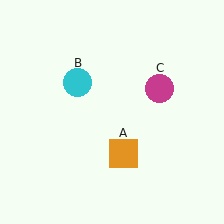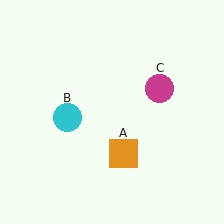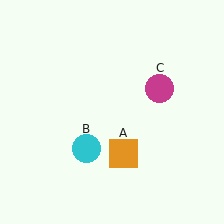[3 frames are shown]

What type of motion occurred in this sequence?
The cyan circle (object B) rotated counterclockwise around the center of the scene.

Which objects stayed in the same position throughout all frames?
Orange square (object A) and magenta circle (object C) remained stationary.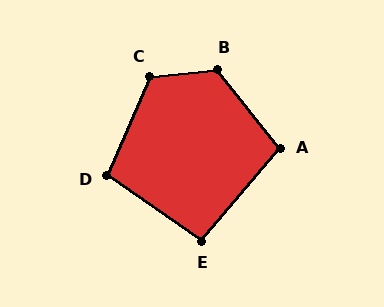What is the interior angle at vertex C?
Approximately 120 degrees (obtuse).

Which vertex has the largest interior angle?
B, at approximately 122 degrees.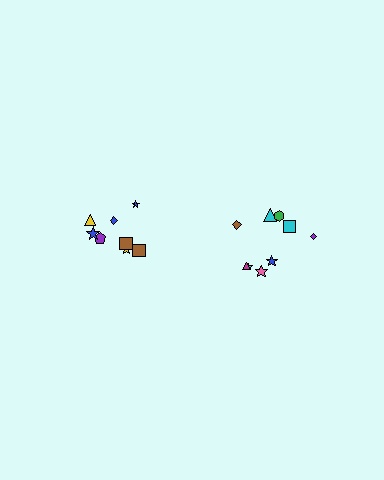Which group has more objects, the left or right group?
The right group.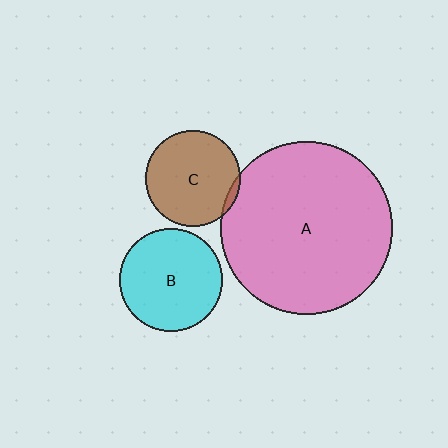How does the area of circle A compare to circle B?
Approximately 2.8 times.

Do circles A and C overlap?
Yes.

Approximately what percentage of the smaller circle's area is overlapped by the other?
Approximately 5%.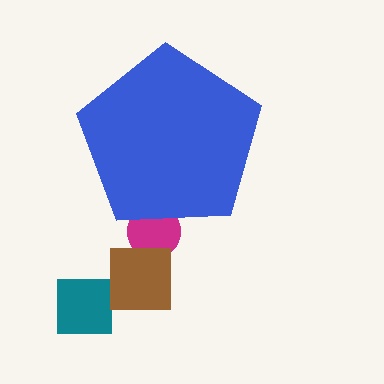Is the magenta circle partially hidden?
Yes, the magenta circle is partially hidden behind the blue pentagon.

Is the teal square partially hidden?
No, the teal square is fully visible.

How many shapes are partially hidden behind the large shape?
1 shape is partially hidden.